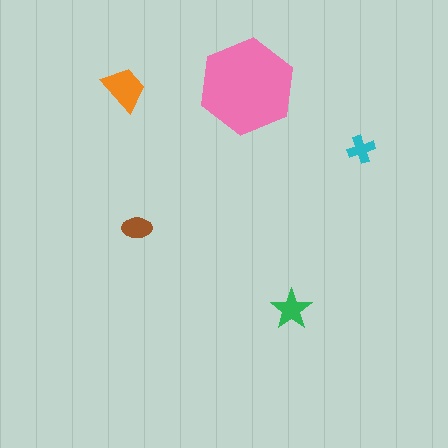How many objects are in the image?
There are 5 objects in the image.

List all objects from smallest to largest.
The cyan cross, the brown ellipse, the green star, the orange trapezoid, the pink hexagon.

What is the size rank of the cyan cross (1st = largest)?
5th.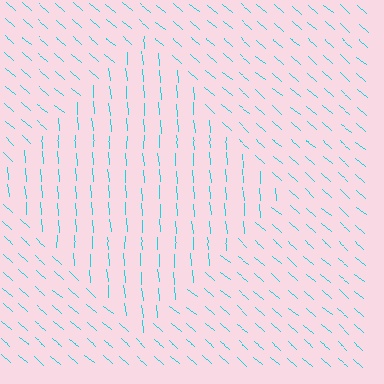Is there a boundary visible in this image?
Yes, there is a texture boundary formed by a change in line orientation.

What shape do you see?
I see a diamond.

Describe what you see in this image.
The image is filled with small cyan line segments. A diamond region in the image has lines oriented differently from the surrounding lines, creating a visible texture boundary.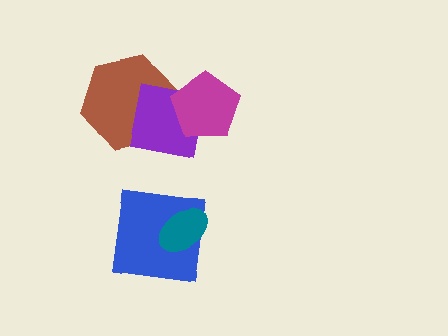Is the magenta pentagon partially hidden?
No, no other shape covers it.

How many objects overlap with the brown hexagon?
2 objects overlap with the brown hexagon.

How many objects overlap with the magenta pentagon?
2 objects overlap with the magenta pentagon.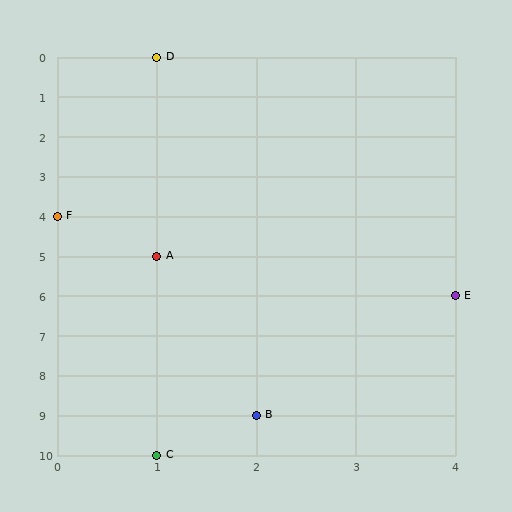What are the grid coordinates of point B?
Point B is at grid coordinates (2, 9).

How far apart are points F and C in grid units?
Points F and C are 1 column and 6 rows apart (about 6.1 grid units diagonally).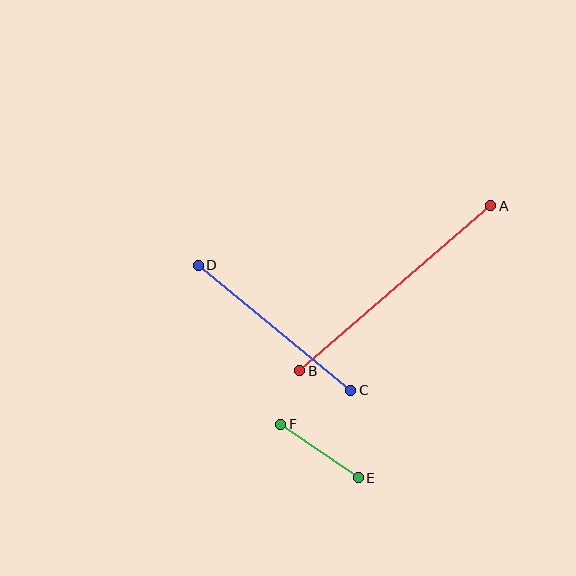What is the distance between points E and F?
The distance is approximately 94 pixels.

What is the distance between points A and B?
The distance is approximately 252 pixels.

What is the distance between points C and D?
The distance is approximately 197 pixels.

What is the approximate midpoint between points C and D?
The midpoint is at approximately (275, 328) pixels.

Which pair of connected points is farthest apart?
Points A and B are farthest apart.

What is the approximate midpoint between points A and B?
The midpoint is at approximately (395, 288) pixels.